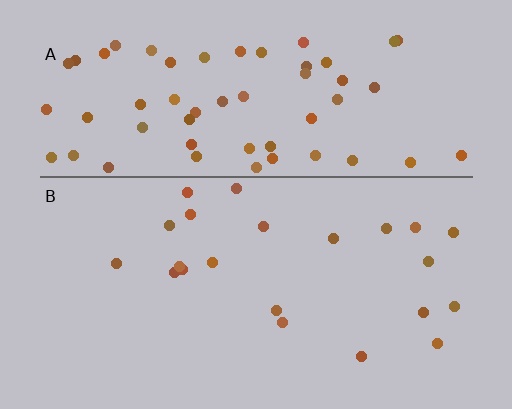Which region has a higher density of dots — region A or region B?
A (the top).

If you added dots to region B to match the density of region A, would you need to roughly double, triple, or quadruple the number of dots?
Approximately triple.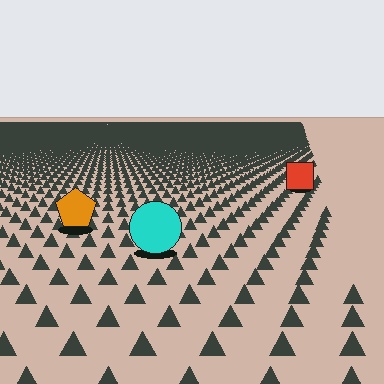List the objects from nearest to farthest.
From nearest to farthest: the cyan circle, the orange pentagon, the red square.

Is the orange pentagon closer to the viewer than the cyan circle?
No. The cyan circle is closer — you can tell from the texture gradient: the ground texture is coarser near it.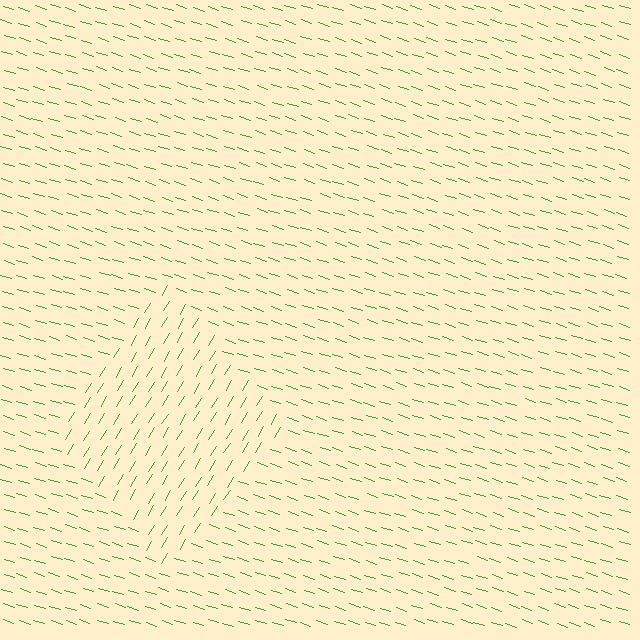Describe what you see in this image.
The image is filled with small green line segments. A diamond region in the image has lines oriented differently from the surrounding lines, creating a visible texture boundary.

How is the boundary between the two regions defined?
The boundary is defined purely by a change in line orientation (approximately 77 degrees difference). All lines are the same color and thickness.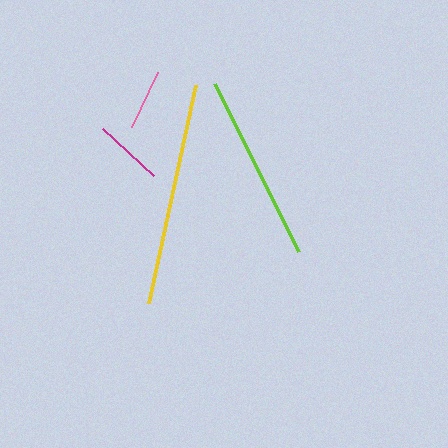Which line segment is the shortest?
The pink line is the shortest at approximately 61 pixels.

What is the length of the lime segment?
The lime segment is approximately 187 pixels long.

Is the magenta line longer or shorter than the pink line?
The magenta line is longer than the pink line.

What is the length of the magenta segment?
The magenta segment is approximately 69 pixels long.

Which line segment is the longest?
The yellow line is the longest at approximately 223 pixels.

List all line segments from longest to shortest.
From longest to shortest: yellow, lime, magenta, pink.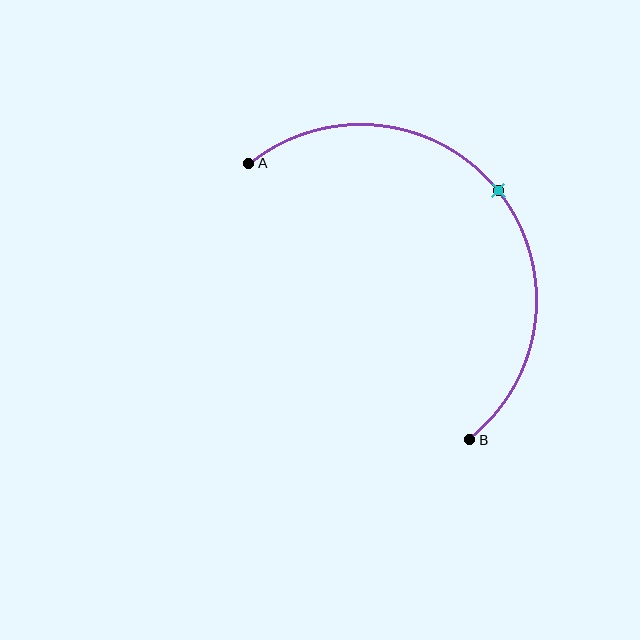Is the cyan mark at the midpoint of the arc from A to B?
Yes. The cyan mark lies on the arc at equal arc-length from both A and B — it is the arc midpoint.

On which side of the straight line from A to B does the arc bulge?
The arc bulges above and to the right of the straight line connecting A and B.